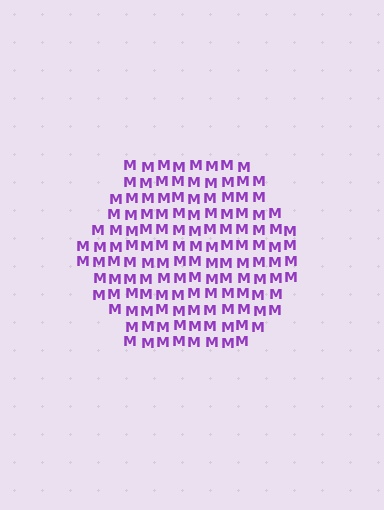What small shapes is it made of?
It is made of small letter M's.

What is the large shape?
The large shape is a hexagon.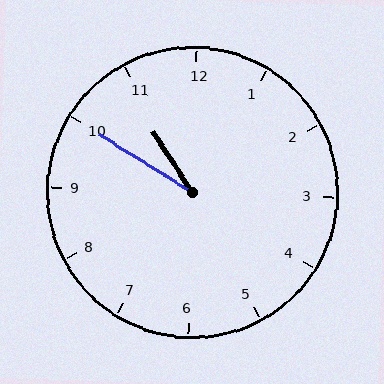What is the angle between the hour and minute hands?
Approximately 25 degrees.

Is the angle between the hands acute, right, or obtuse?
It is acute.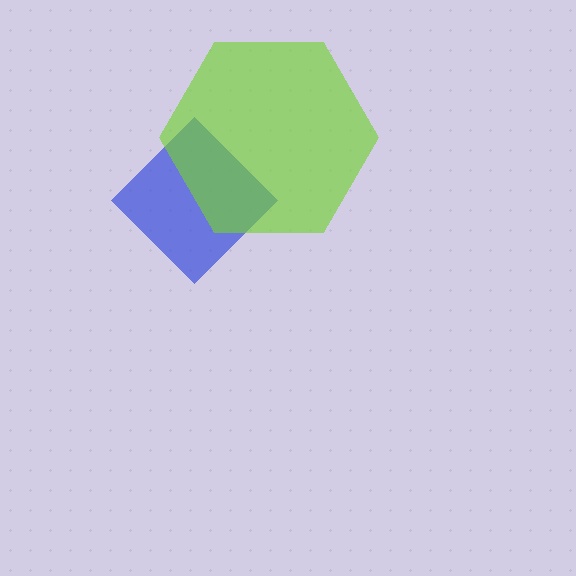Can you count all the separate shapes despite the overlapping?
Yes, there are 2 separate shapes.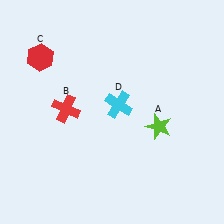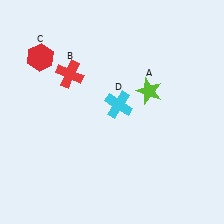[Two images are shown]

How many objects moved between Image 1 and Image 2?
2 objects moved between the two images.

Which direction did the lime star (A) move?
The lime star (A) moved up.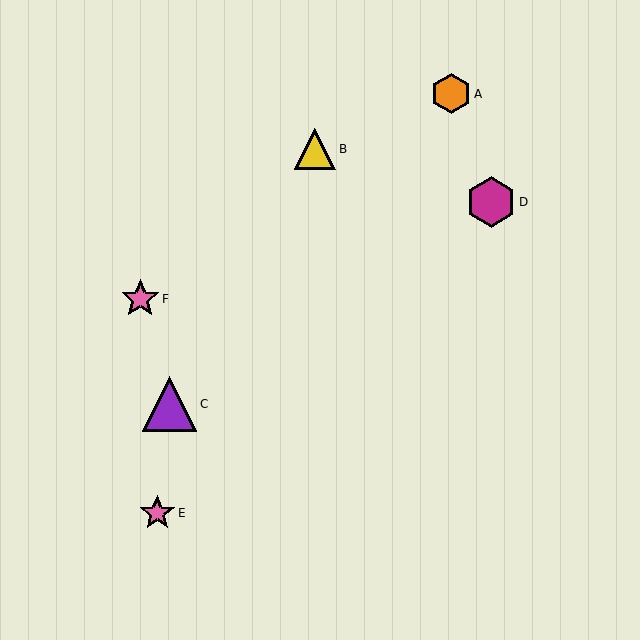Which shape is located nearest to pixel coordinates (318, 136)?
The yellow triangle (labeled B) at (315, 149) is nearest to that location.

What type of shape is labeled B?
Shape B is a yellow triangle.